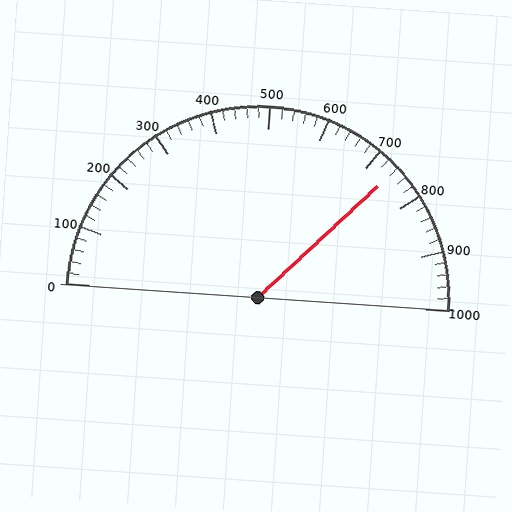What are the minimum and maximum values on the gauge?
The gauge ranges from 0 to 1000.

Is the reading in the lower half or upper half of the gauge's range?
The reading is in the upper half of the range (0 to 1000).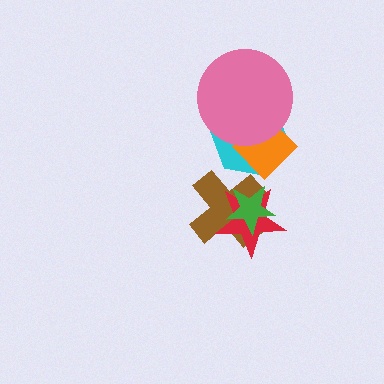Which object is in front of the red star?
The green star is in front of the red star.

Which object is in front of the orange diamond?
The pink circle is in front of the orange diamond.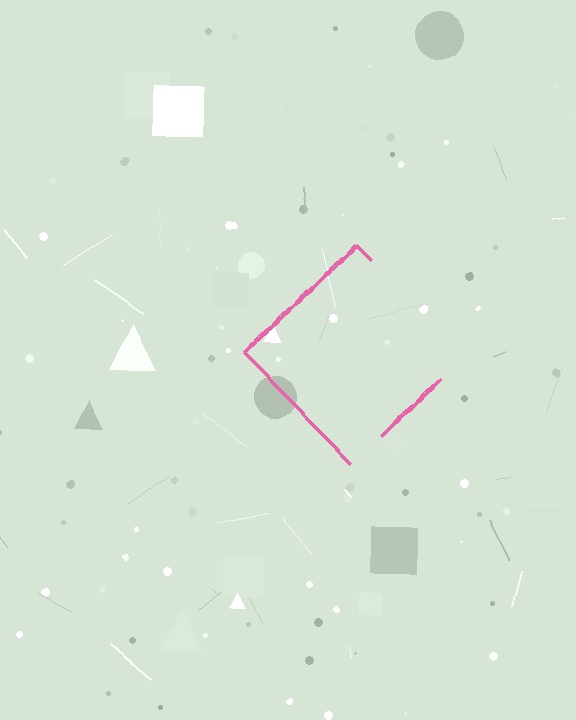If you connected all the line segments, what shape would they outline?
They would outline a diamond.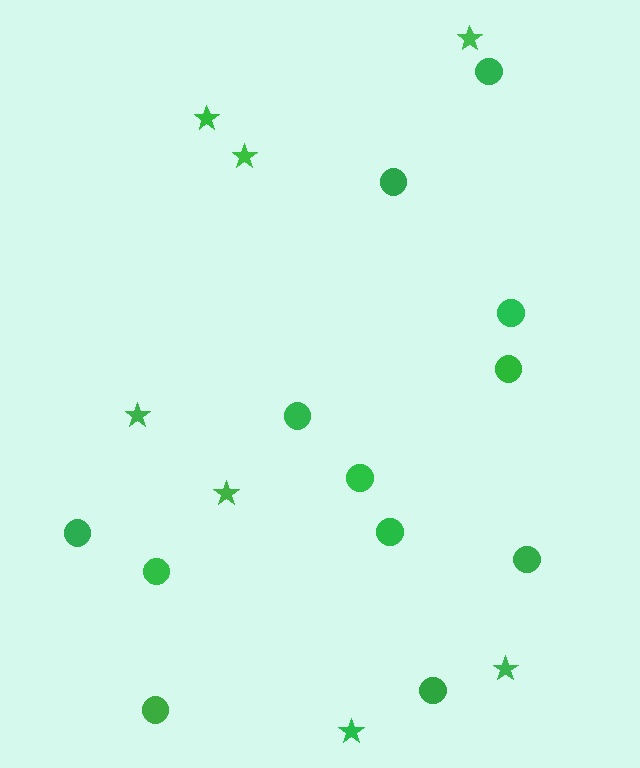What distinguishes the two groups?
There are 2 groups: one group of circles (12) and one group of stars (7).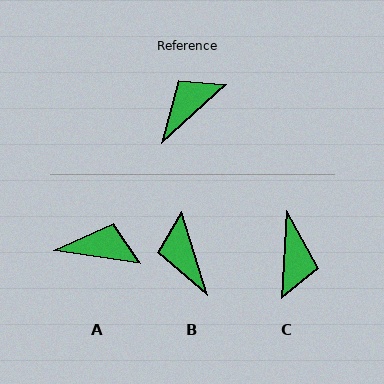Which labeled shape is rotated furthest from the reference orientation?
C, about 136 degrees away.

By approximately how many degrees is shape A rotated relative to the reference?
Approximately 50 degrees clockwise.